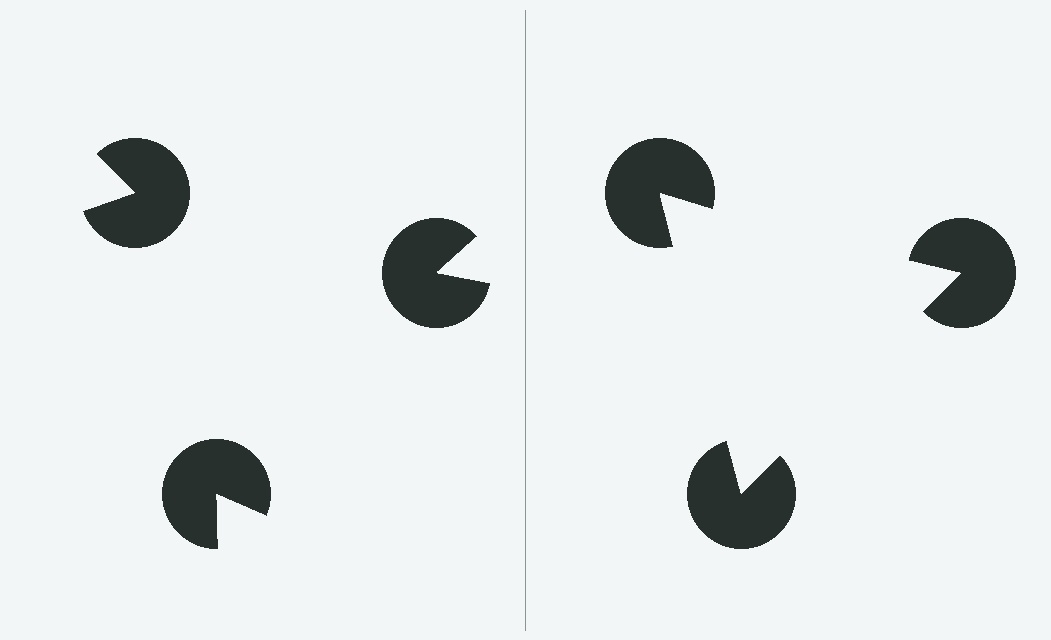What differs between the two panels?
The pac-man discs are positioned identically on both sides; only the wedge orientations differ. On the right they align to a triangle; on the left they are misaligned.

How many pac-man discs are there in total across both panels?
6 — 3 on each side.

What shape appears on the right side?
An illusory triangle.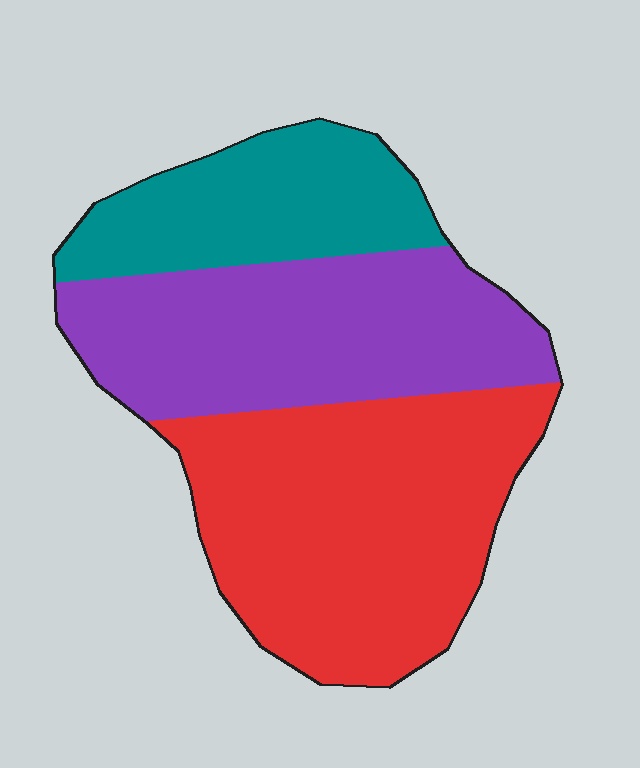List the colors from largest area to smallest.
From largest to smallest: red, purple, teal.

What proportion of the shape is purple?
Purple covers around 35% of the shape.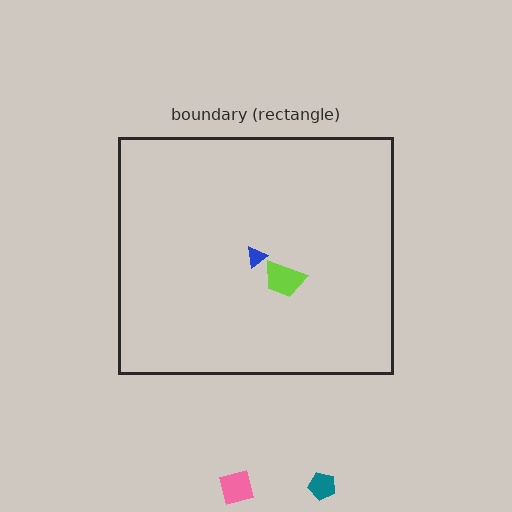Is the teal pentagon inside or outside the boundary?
Outside.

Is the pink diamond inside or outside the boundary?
Outside.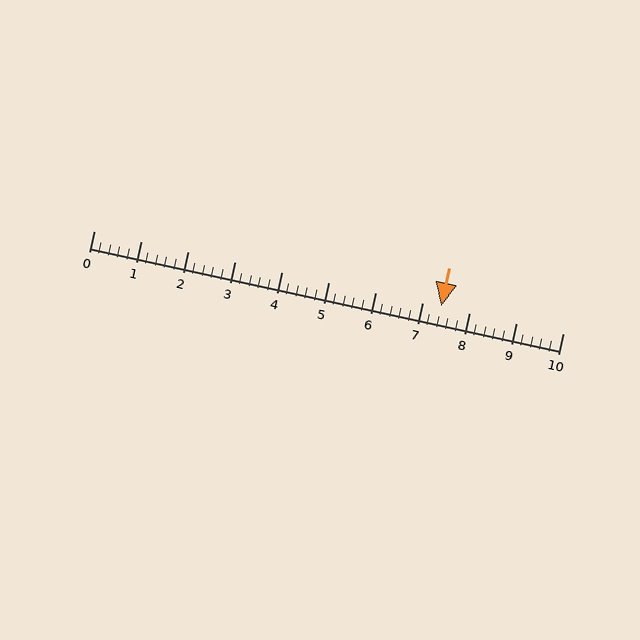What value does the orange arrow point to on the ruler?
The orange arrow points to approximately 7.4.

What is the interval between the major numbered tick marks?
The major tick marks are spaced 1 units apart.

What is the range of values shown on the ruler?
The ruler shows values from 0 to 10.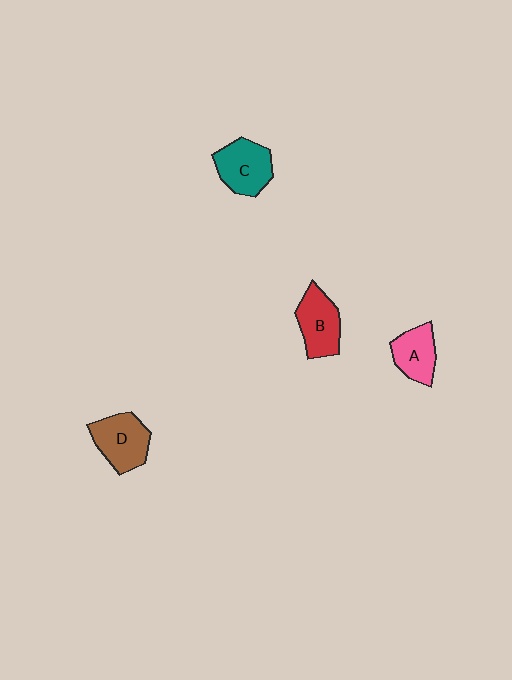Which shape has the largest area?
Shape D (brown).